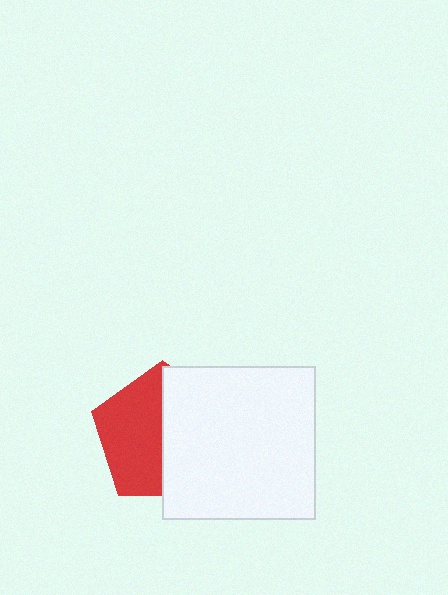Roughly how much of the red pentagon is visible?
About half of it is visible (roughly 49%).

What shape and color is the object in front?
The object in front is a white square.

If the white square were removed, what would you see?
You would see the complete red pentagon.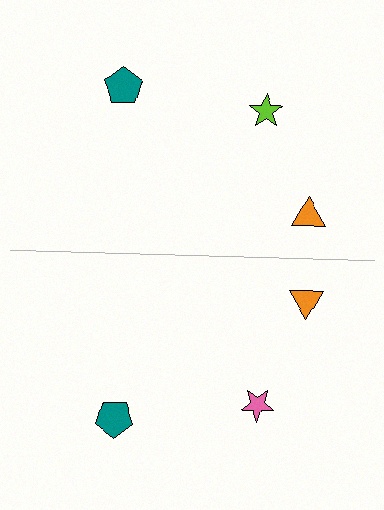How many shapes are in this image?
There are 6 shapes in this image.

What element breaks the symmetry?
The pink star on the bottom side breaks the symmetry — its mirror counterpart is lime.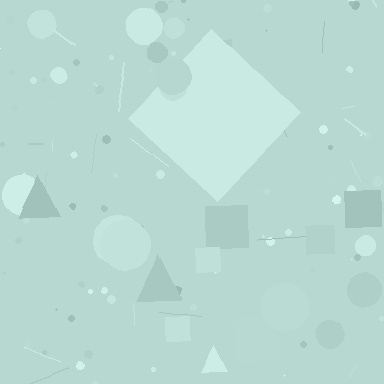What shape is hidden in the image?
A diamond is hidden in the image.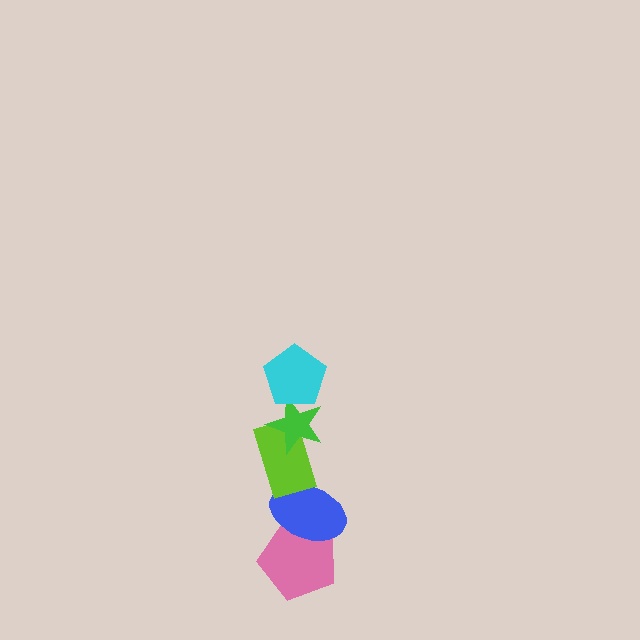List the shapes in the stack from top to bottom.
From top to bottom: the cyan pentagon, the green star, the lime rectangle, the blue ellipse, the pink pentagon.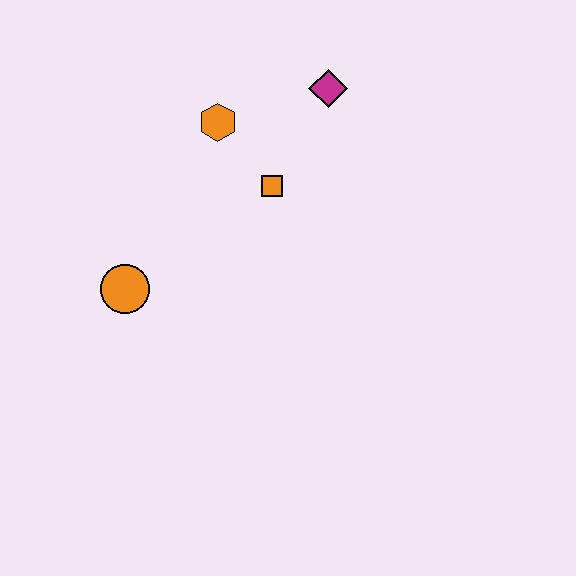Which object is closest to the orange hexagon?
The orange square is closest to the orange hexagon.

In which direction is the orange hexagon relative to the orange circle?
The orange hexagon is above the orange circle.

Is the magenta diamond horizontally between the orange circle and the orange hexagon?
No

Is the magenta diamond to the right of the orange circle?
Yes